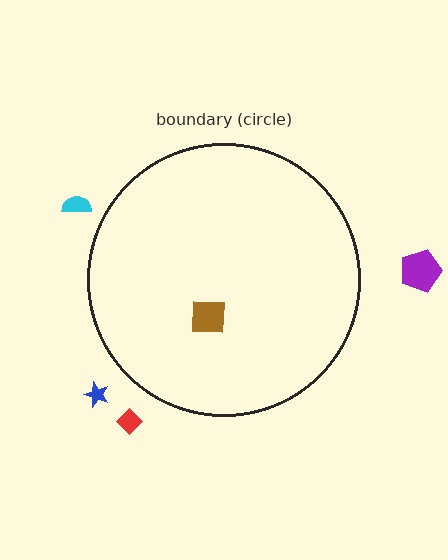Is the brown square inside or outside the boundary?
Inside.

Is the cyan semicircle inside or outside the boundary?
Outside.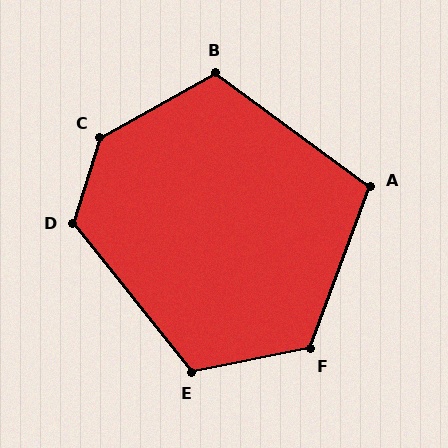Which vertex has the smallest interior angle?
A, at approximately 106 degrees.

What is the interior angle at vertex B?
Approximately 115 degrees (obtuse).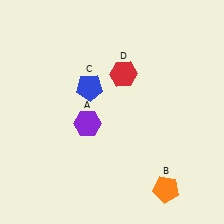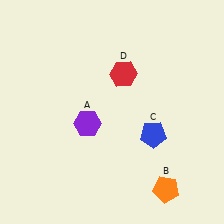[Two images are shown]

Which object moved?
The blue pentagon (C) moved right.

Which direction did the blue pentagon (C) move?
The blue pentagon (C) moved right.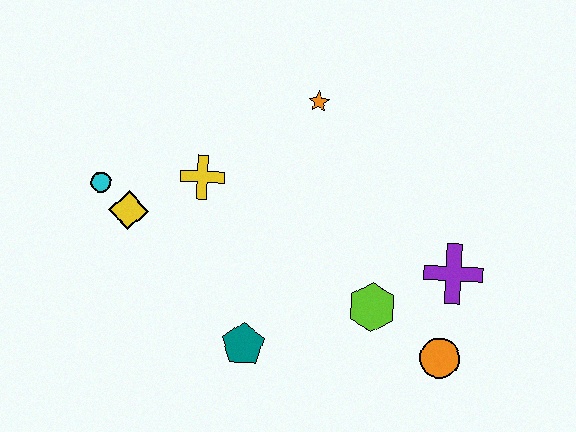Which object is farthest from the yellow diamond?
The orange circle is farthest from the yellow diamond.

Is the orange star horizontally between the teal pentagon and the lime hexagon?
Yes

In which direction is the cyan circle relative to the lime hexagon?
The cyan circle is to the left of the lime hexagon.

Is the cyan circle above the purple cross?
Yes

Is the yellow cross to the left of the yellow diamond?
No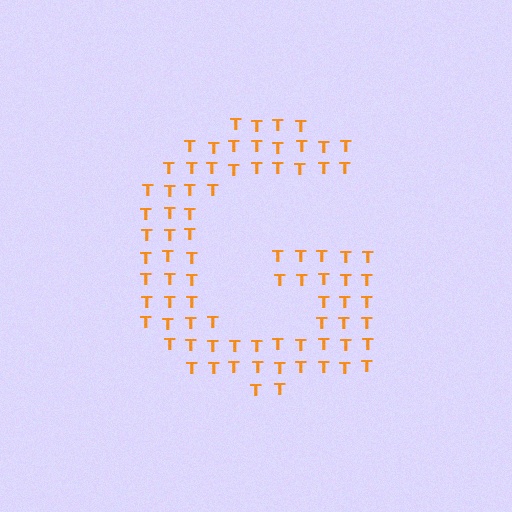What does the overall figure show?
The overall figure shows the letter G.